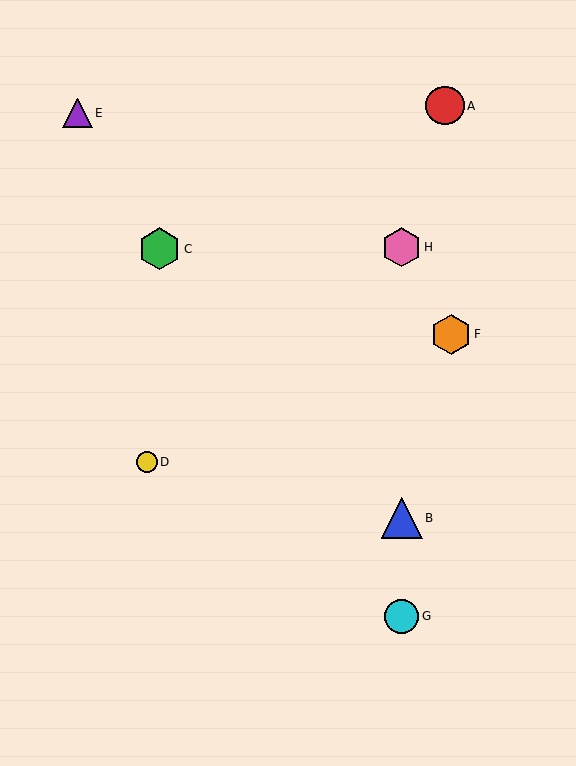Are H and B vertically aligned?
Yes, both are at x≈402.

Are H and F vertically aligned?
No, H is at x≈402 and F is at x≈451.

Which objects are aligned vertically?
Objects B, G, H are aligned vertically.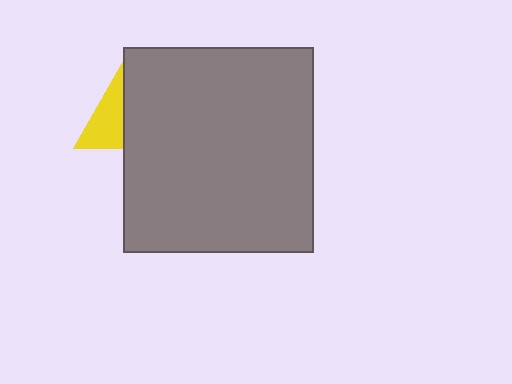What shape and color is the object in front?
The object in front is a gray rectangle.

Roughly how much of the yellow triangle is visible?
A small part of it is visible (roughly 40%).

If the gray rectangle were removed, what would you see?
You would see the complete yellow triangle.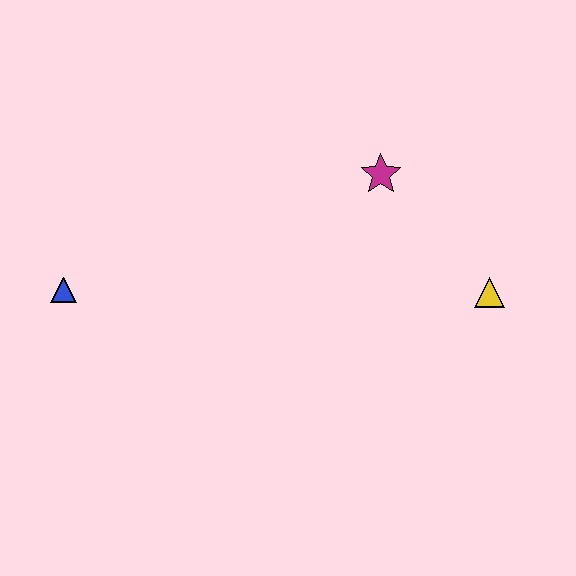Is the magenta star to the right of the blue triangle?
Yes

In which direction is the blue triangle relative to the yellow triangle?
The blue triangle is to the left of the yellow triangle.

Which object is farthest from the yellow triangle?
The blue triangle is farthest from the yellow triangle.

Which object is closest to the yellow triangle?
The magenta star is closest to the yellow triangle.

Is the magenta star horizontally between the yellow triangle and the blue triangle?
Yes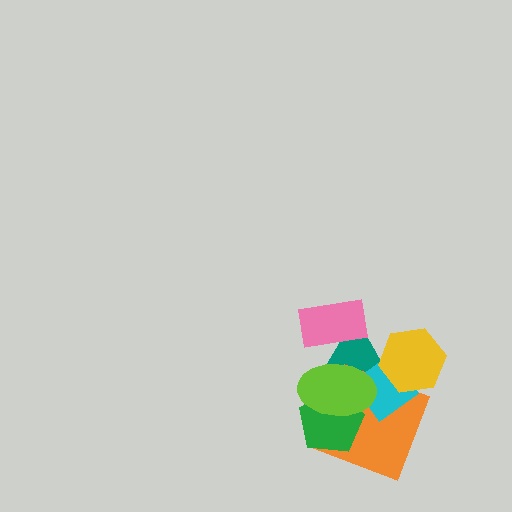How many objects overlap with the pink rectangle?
1 object overlaps with the pink rectangle.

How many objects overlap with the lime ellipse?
4 objects overlap with the lime ellipse.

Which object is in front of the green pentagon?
The lime ellipse is in front of the green pentagon.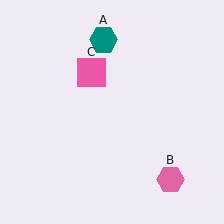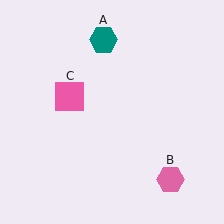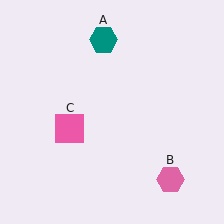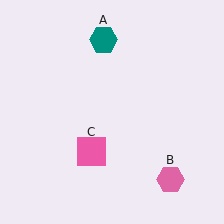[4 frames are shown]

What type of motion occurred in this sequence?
The pink square (object C) rotated counterclockwise around the center of the scene.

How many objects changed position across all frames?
1 object changed position: pink square (object C).